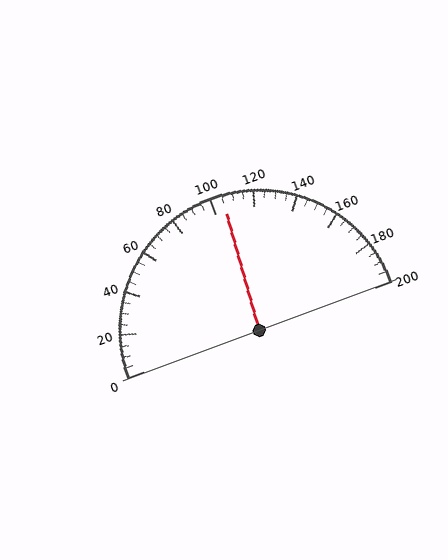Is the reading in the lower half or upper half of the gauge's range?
The reading is in the upper half of the range (0 to 200).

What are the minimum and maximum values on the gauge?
The gauge ranges from 0 to 200.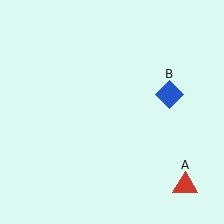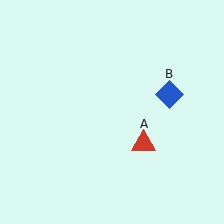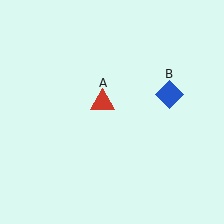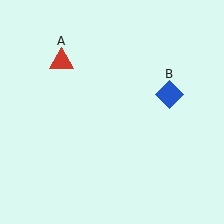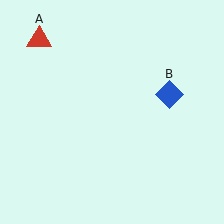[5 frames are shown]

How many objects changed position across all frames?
1 object changed position: red triangle (object A).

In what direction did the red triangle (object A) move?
The red triangle (object A) moved up and to the left.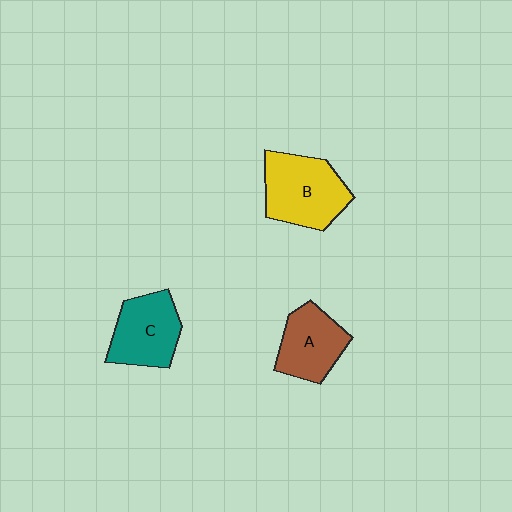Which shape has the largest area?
Shape B (yellow).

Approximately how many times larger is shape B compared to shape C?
Approximately 1.2 times.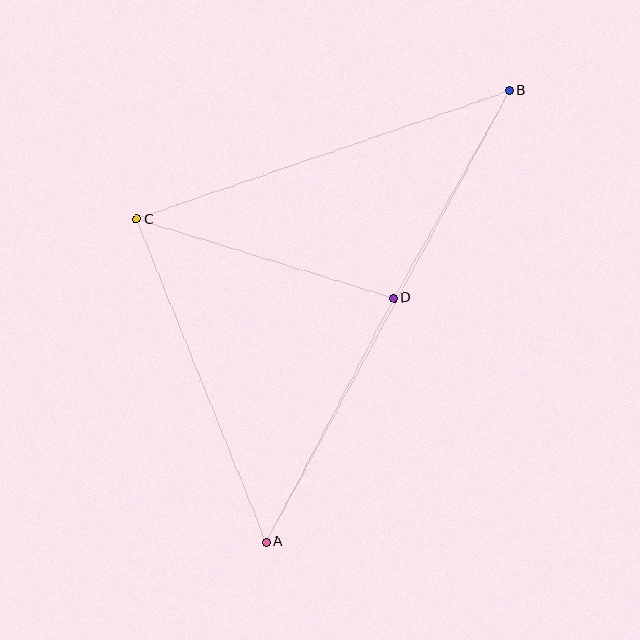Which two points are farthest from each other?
Points A and B are farthest from each other.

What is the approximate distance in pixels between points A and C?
The distance between A and C is approximately 348 pixels.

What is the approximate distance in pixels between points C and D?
The distance between C and D is approximately 269 pixels.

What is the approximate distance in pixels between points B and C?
The distance between B and C is approximately 394 pixels.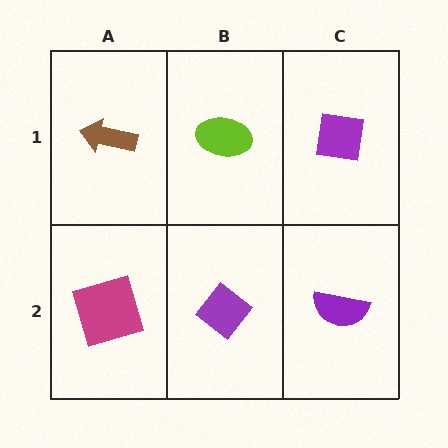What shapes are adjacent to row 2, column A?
A brown arrow (row 1, column A), a purple diamond (row 2, column B).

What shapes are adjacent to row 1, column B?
A purple diamond (row 2, column B), a brown arrow (row 1, column A), a purple square (row 1, column C).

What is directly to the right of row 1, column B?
A purple square.